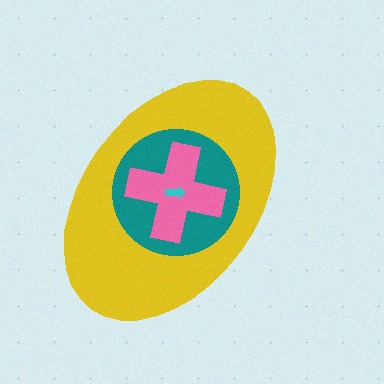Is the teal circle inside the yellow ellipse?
Yes.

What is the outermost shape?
The yellow ellipse.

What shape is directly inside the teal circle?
The pink cross.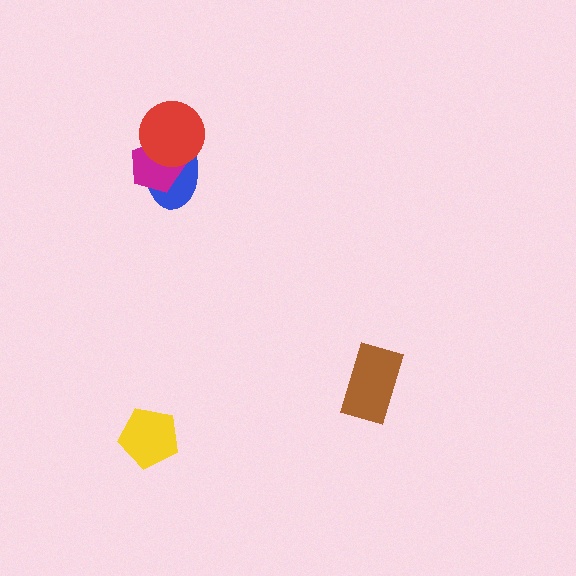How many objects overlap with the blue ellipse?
2 objects overlap with the blue ellipse.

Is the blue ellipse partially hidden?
Yes, it is partially covered by another shape.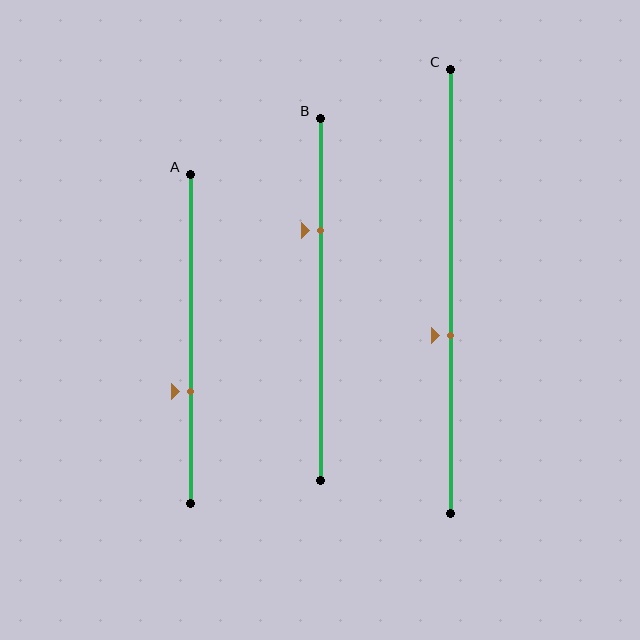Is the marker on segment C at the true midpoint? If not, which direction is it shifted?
No, the marker on segment C is shifted downward by about 10% of the segment length.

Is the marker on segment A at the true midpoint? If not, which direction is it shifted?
No, the marker on segment A is shifted downward by about 16% of the segment length.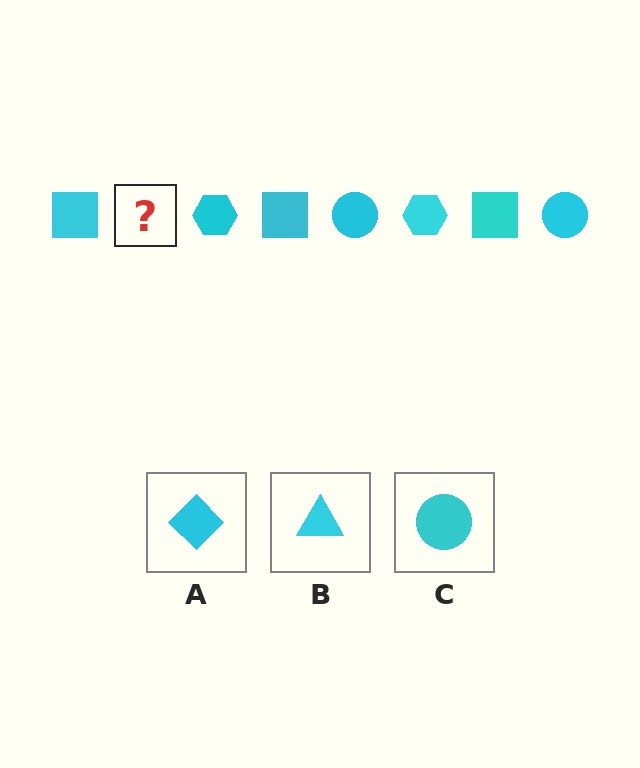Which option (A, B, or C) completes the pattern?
C.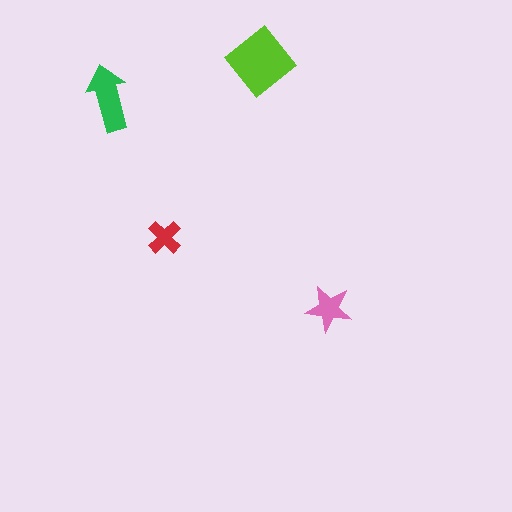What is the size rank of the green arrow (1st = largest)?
2nd.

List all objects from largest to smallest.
The lime diamond, the green arrow, the pink star, the red cross.